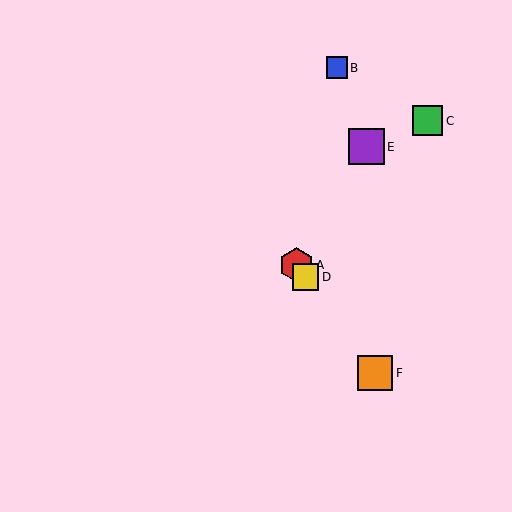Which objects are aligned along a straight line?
Objects A, D, F are aligned along a straight line.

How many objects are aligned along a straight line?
3 objects (A, D, F) are aligned along a straight line.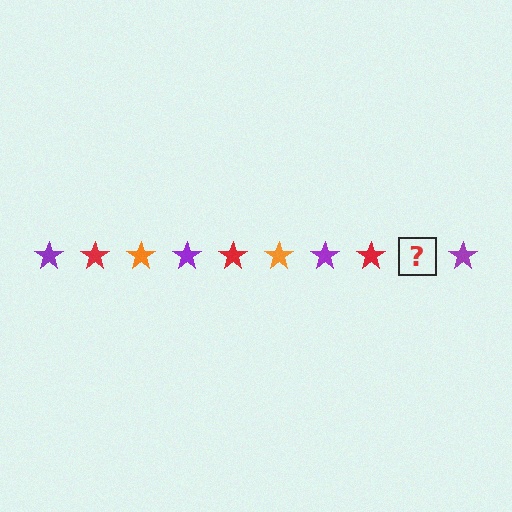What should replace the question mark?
The question mark should be replaced with an orange star.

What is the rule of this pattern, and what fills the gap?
The rule is that the pattern cycles through purple, red, orange stars. The gap should be filled with an orange star.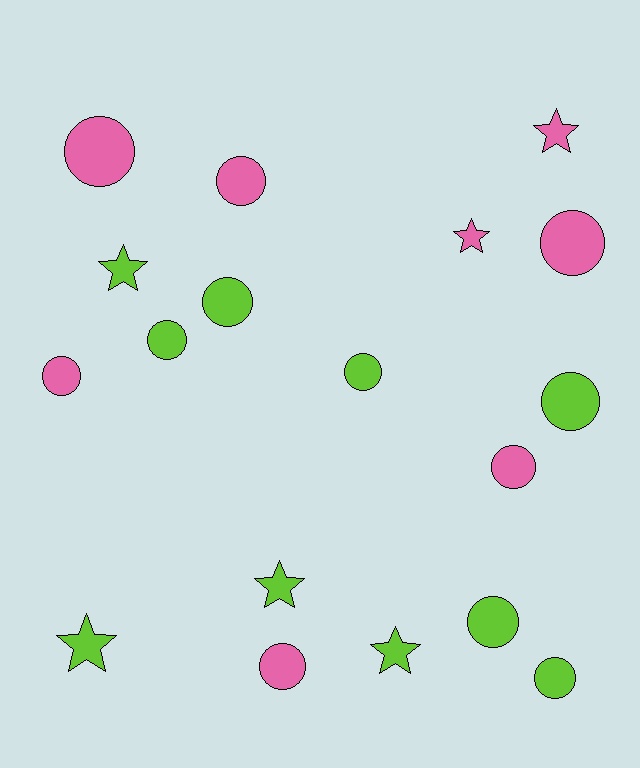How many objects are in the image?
There are 18 objects.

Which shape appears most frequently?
Circle, with 12 objects.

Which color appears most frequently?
Lime, with 10 objects.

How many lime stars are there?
There are 4 lime stars.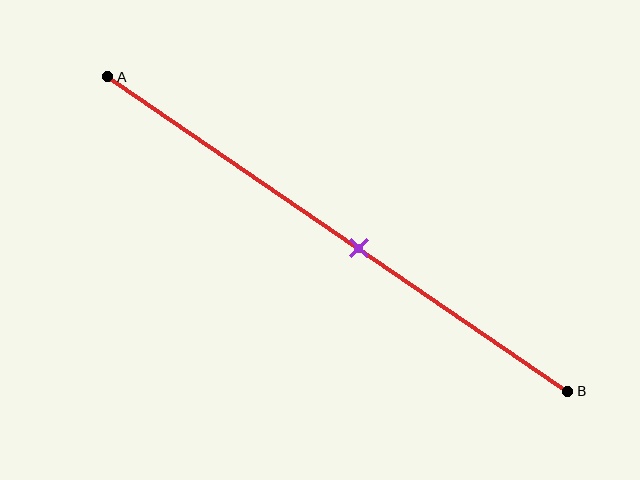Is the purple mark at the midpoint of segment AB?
No, the mark is at about 55% from A, not at the 50% midpoint.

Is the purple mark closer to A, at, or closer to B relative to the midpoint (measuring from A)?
The purple mark is closer to point B than the midpoint of segment AB.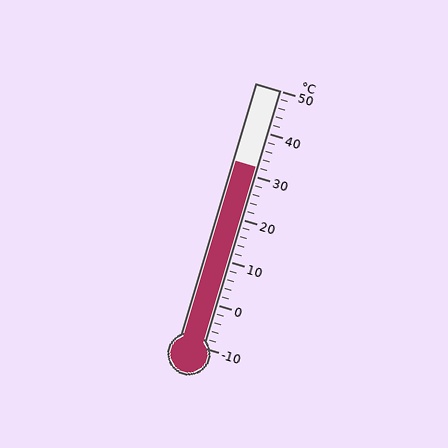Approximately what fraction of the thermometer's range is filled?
The thermometer is filled to approximately 70% of its range.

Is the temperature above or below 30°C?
The temperature is above 30°C.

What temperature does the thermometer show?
The thermometer shows approximately 32°C.